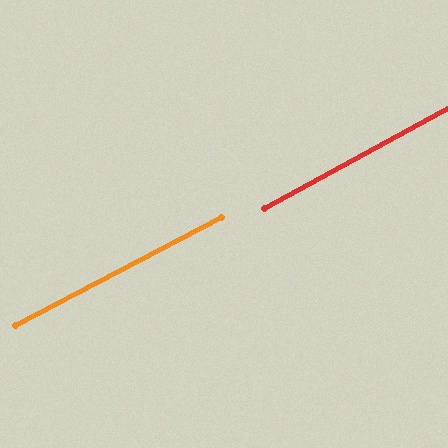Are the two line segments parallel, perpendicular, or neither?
Parallel — their directions differ by only 0.8°.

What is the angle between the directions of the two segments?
Approximately 1 degree.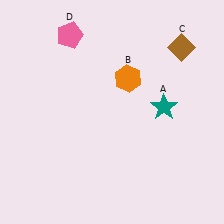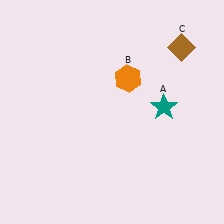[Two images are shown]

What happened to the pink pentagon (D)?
The pink pentagon (D) was removed in Image 2. It was in the top-left area of Image 1.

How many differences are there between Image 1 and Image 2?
There is 1 difference between the two images.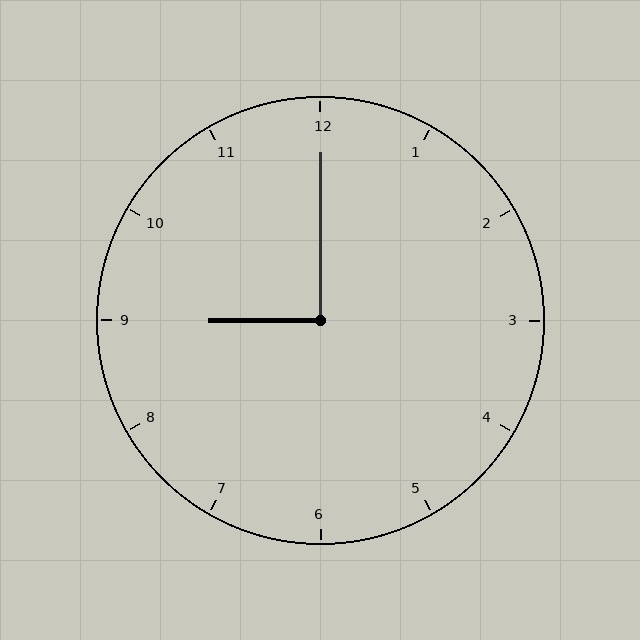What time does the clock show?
9:00.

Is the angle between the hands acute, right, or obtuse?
It is right.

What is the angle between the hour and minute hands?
Approximately 90 degrees.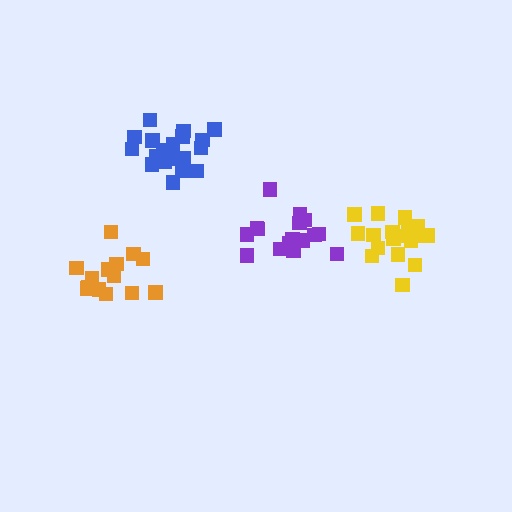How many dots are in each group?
Group 1: 17 dots, Group 2: 19 dots, Group 3: 15 dots, Group 4: 20 dots (71 total).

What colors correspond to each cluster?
The clusters are colored: purple, yellow, orange, blue.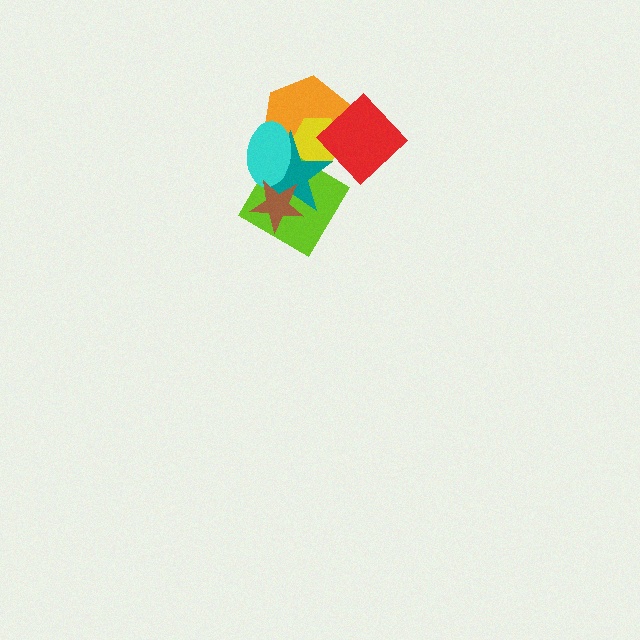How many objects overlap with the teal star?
6 objects overlap with the teal star.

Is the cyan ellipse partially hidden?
Yes, it is partially covered by another shape.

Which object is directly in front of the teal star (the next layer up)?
The cyan ellipse is directly in front of the teal star.